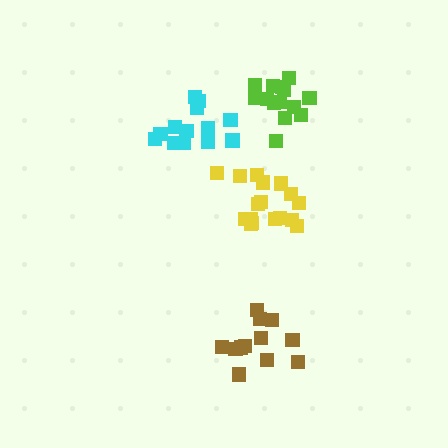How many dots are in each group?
Group 1: 12 dots, Group 2: 18 dots, Group 3: 13 dots, Group 4: 14 dots (57 total).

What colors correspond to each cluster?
The clusters are colored: brown, yellow, cyan, lime.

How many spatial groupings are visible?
There are 4 spatial groupings.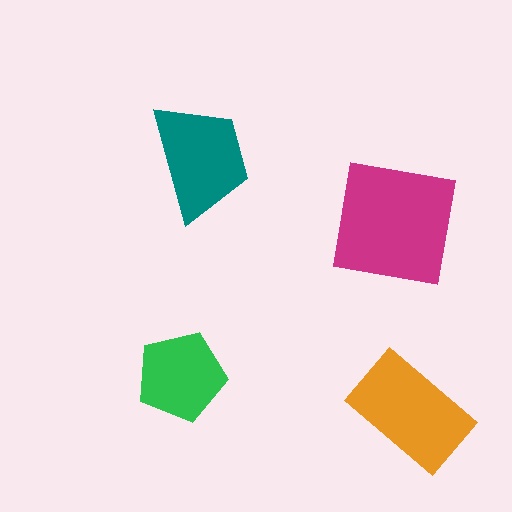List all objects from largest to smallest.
The magenta square, the orange rectangle, the teal trapezoid, the green pentagon.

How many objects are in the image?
There are 4 objects in the image.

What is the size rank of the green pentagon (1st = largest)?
4th.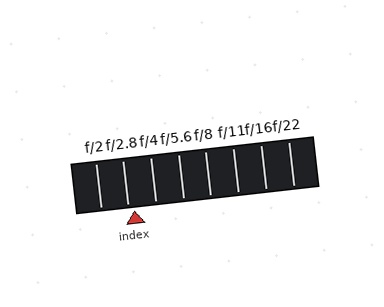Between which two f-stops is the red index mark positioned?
The index mark is between f/2.8 and f/4.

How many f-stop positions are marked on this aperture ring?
There are 8 f-stop positions marked.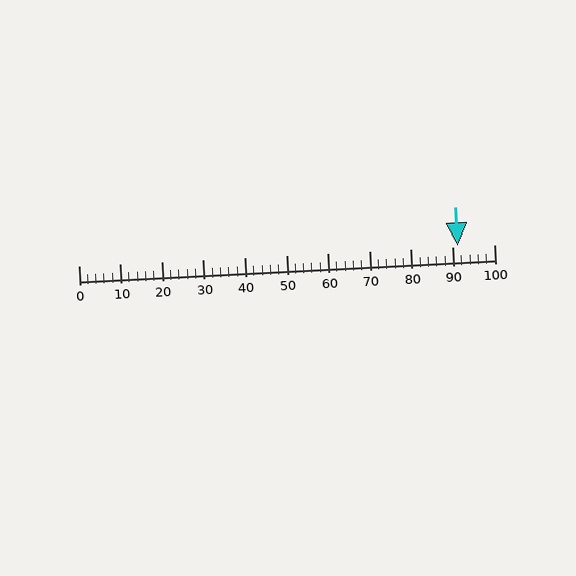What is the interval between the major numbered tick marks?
The major tick marks are spaced 10 units apart.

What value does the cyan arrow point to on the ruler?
The cyan arrow points to approximately 91.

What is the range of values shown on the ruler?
The ruler shows values from 0 to 100.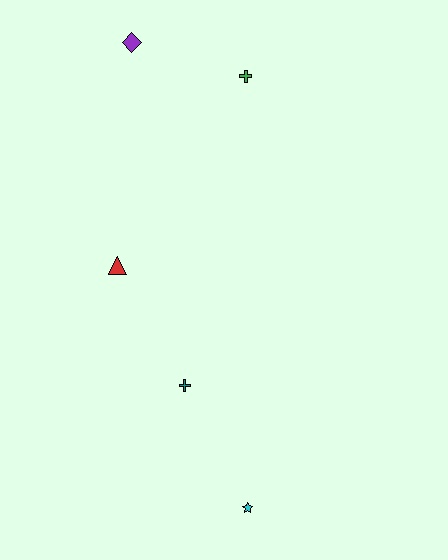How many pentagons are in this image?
There are no pentagons.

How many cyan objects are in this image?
There is 1 cyan object.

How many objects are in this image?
There are 5 objects.